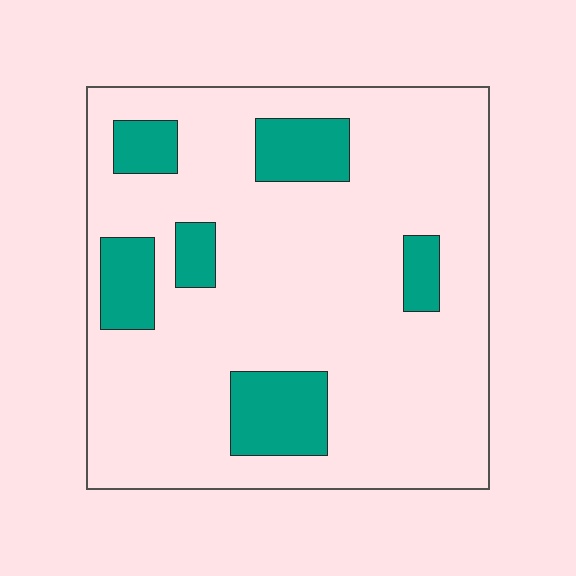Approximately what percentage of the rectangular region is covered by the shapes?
Approximately 20%.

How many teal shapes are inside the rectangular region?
6.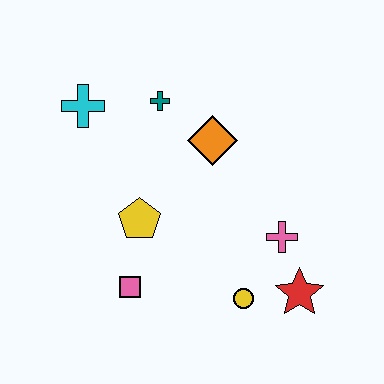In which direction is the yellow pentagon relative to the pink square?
The yellow pentagon is above the pink square.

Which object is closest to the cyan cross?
The teal cross is closest to the cyan cross.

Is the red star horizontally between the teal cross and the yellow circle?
No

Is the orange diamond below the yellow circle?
No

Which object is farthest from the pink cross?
The cyan cross is farthest from the pink cross.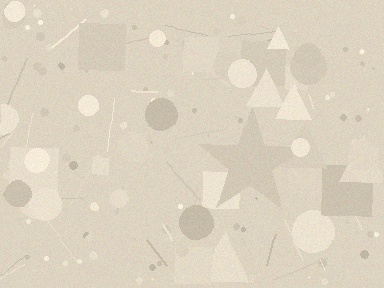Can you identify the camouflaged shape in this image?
The camouflaged shape is a star.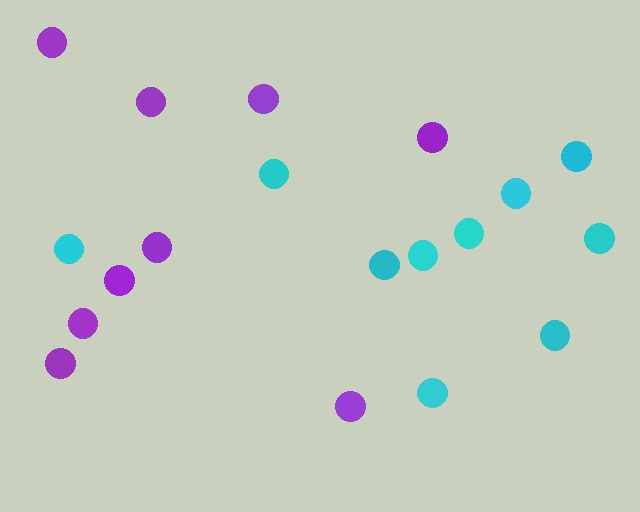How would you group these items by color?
There are 2 groups: one group of purple circles (9) and one group of cyan circles (10).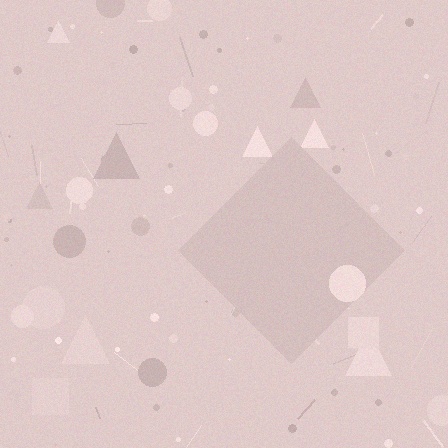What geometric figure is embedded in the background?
A diamond is embedded in the background.